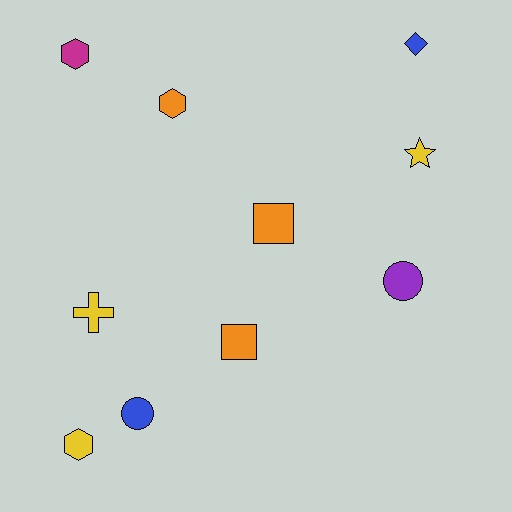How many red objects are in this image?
There are no red objects.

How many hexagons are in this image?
There are 3 hexagons.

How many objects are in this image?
There are 10 objects.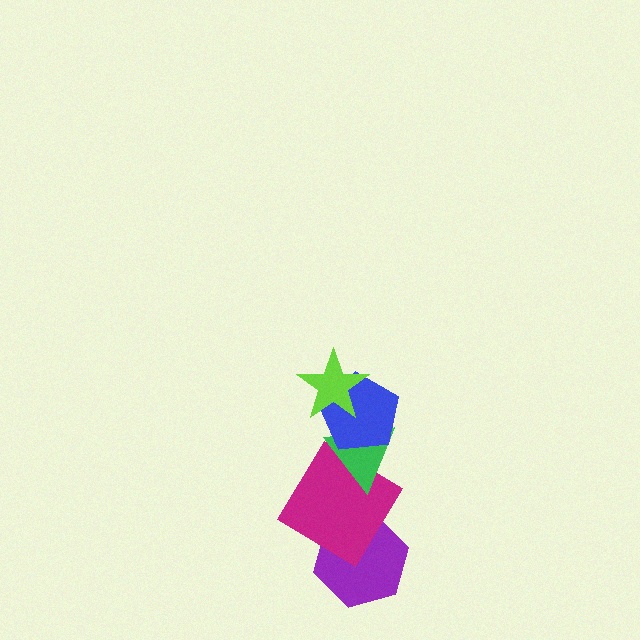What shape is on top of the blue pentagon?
The lime star is on top of the blue pentagon.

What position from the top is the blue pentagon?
The blue pentagon is 2nd from the top.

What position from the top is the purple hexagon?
The purple hexagon is 5th from the top.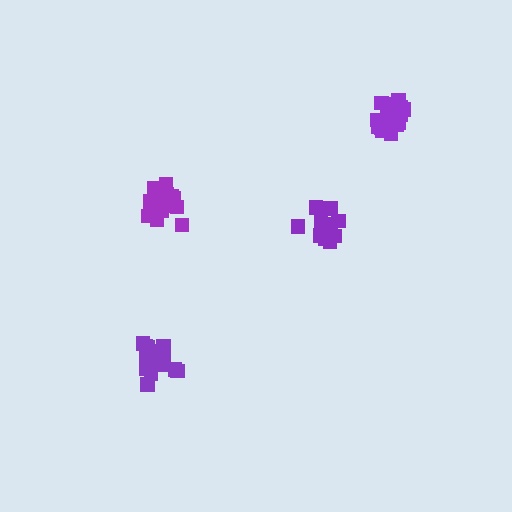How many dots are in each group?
Group 1: 14 dots, Group 2: 20 dots, Group 3: 19 dots, Group 4: 19 dots (72 total).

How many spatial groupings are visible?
There are 4 spatial groupings.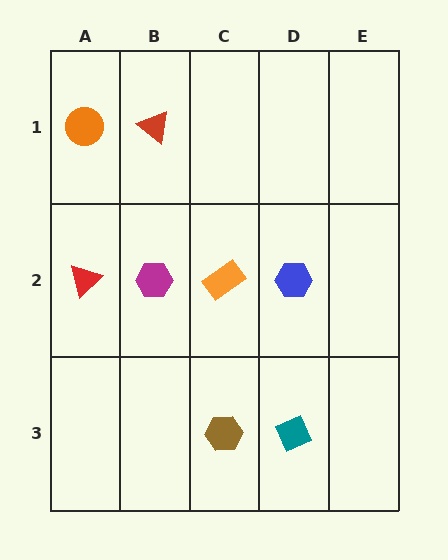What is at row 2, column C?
An orange rectangle.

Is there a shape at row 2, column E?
No, that cell is empty.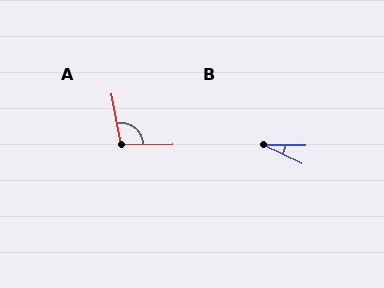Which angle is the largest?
A, at approximately 100 degrees.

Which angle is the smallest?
B, at approximately 24 degrees.